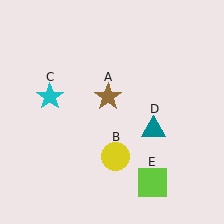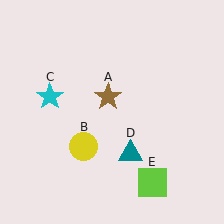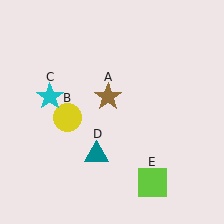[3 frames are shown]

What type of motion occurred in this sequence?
The yellow circle (object B), teal triangle (object D) rotated clockwise around the center of the scene.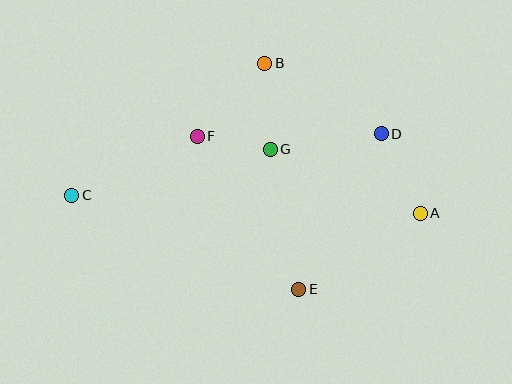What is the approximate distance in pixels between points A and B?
The distance between A and B is approximately 216 pixels.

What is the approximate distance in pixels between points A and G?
The distance between A and G is approximately 163 pixels.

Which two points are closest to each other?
Points F and G are closest to each other.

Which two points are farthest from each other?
Points A and C are farthest from each other.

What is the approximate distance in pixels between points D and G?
The distance between D and G is approximately 112 pixels.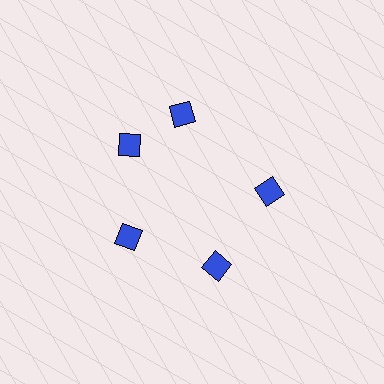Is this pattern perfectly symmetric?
No. The 5 blue diamonds are arranged in a ring, but one element near the 1 o'clock position is rotated out of alignment along the ring, breaking the 5-fold rotational symmetry.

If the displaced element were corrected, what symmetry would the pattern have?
It would have 5-fold rotational symmetry — the pattern would map onto itself every 72 degrees.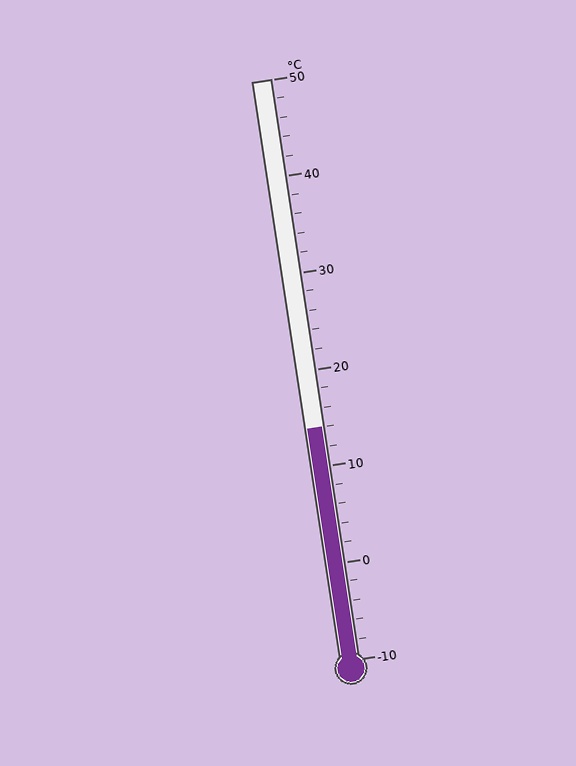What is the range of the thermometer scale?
The thermometer scale ranges from -10°C to 50°C.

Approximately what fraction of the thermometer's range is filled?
The thermometer is filled to approximately 40% of its range.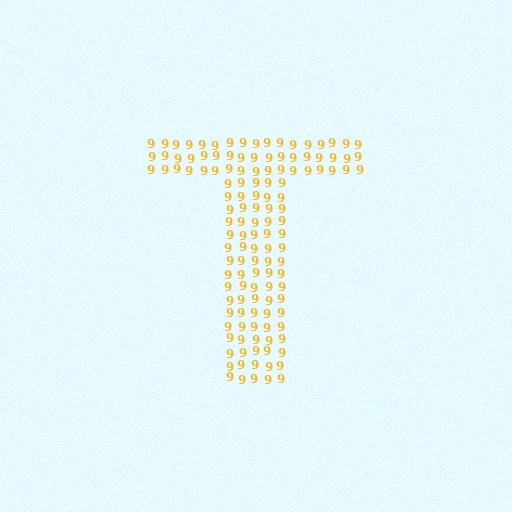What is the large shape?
The large shape is the letter T.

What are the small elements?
The small elements are digit 9's.